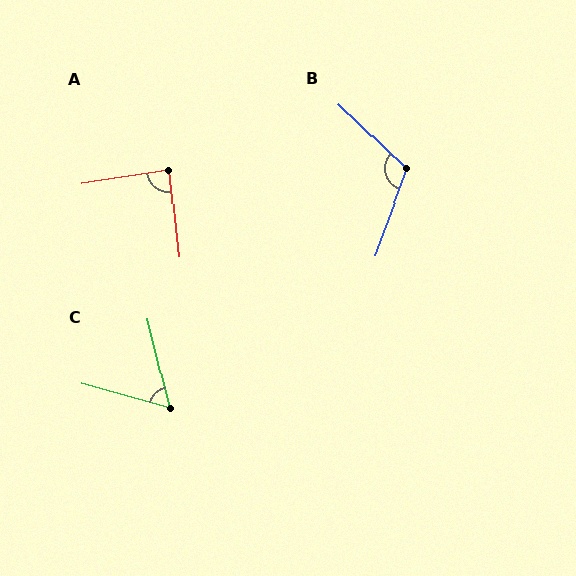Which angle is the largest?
B, at approximately 113 degrees.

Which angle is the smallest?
C, at approximately 61 degrees.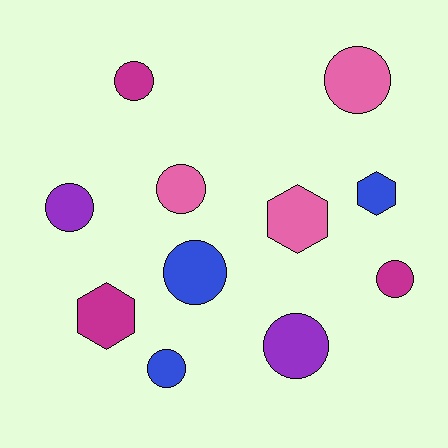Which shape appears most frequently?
Circle, with 8 objects.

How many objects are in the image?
There are 11 objects.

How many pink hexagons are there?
There is 1 pink hexagon.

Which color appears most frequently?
Pink, with 3 objects.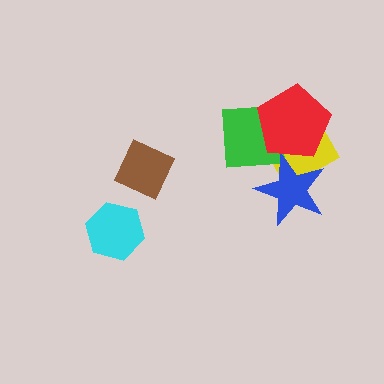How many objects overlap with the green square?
3 objects overlap with the green square.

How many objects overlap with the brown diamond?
0 objects overlap with the brown diamond.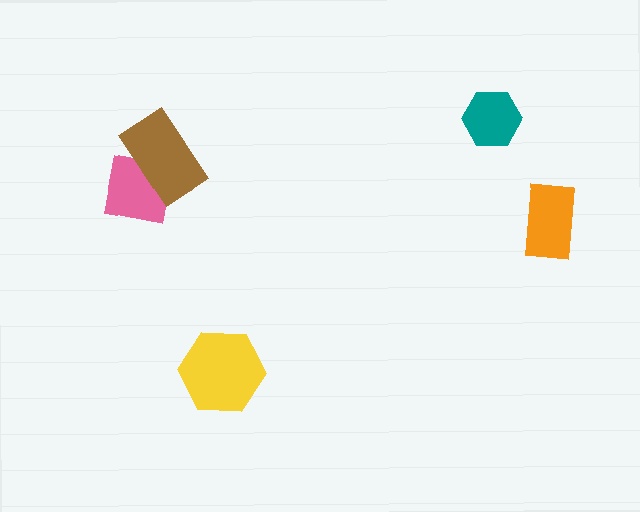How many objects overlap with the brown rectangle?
1 object overlaps with the brown rectangle.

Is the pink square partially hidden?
Yes, it is partially covered by another shape.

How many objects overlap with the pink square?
1 object overlaps with the pink square.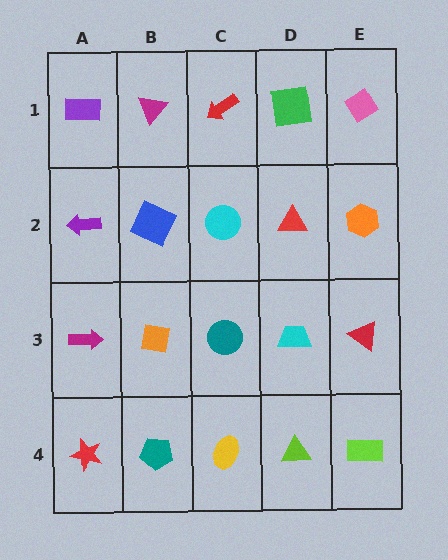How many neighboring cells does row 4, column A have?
2.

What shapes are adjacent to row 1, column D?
A red triangle (row 2, column D), a red arrow (row 1, column C), a pink diamond (row 1, column E).